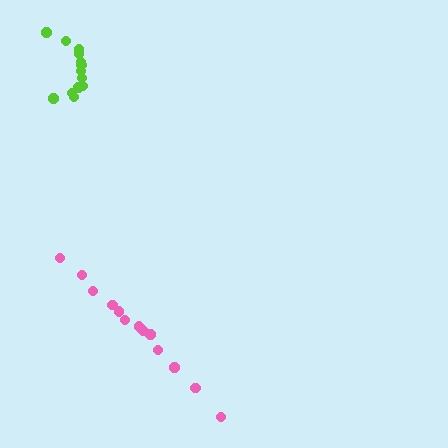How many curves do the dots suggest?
There are 2 distinct paths.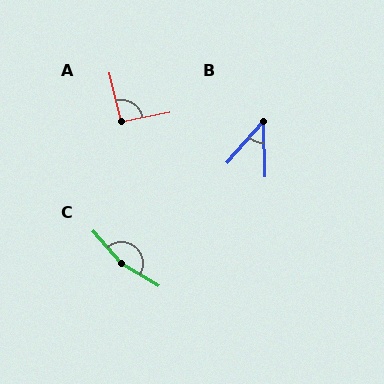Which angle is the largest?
C, at approximately 163 degrees.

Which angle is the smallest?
B, at approximately 42 degrees.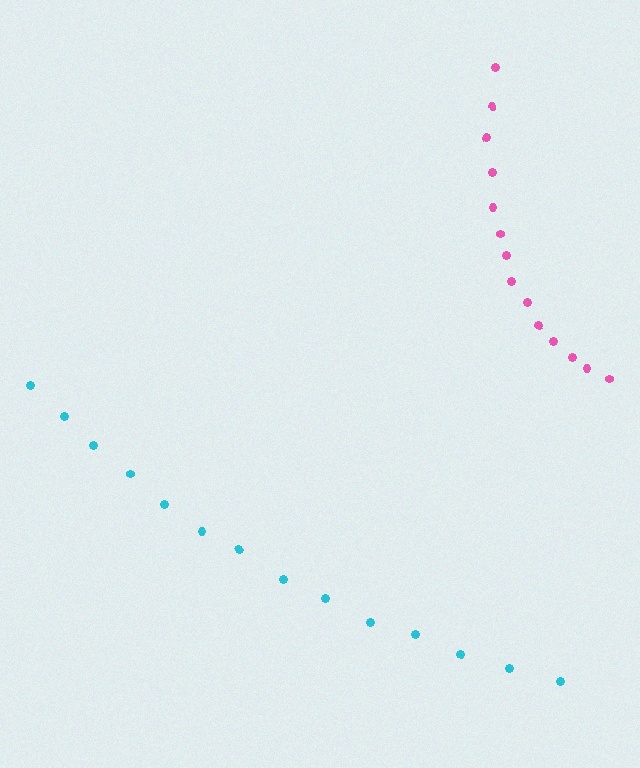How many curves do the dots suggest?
There are 2 distinct paths.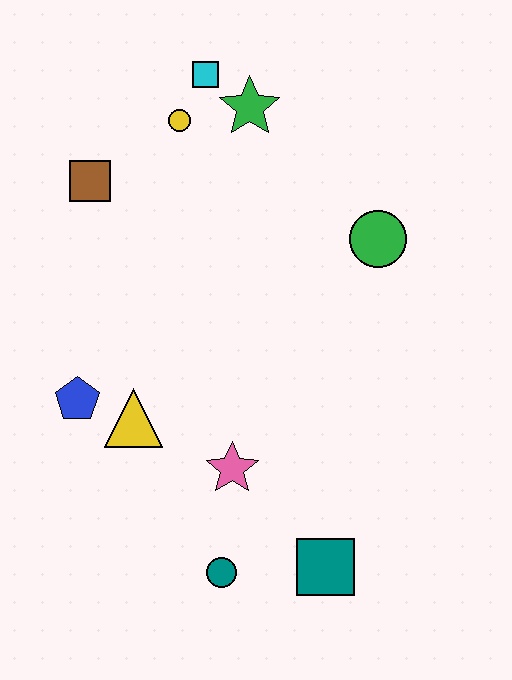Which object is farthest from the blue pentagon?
The cyan square is farthest from the blue pentagon.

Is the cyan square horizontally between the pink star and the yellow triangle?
Yes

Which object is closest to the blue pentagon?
The yellow triangle is closest to the blue pentagon.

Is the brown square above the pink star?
Yes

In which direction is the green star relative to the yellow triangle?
The green star is above the yellow triangle.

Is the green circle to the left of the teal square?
No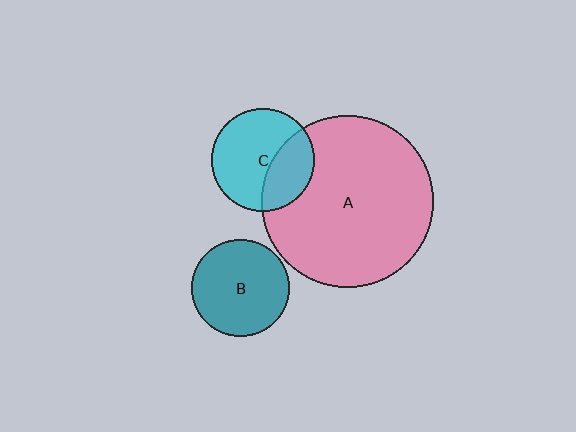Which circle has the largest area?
Circle A (pink).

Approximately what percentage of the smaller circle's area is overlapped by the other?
Approximately 35%.